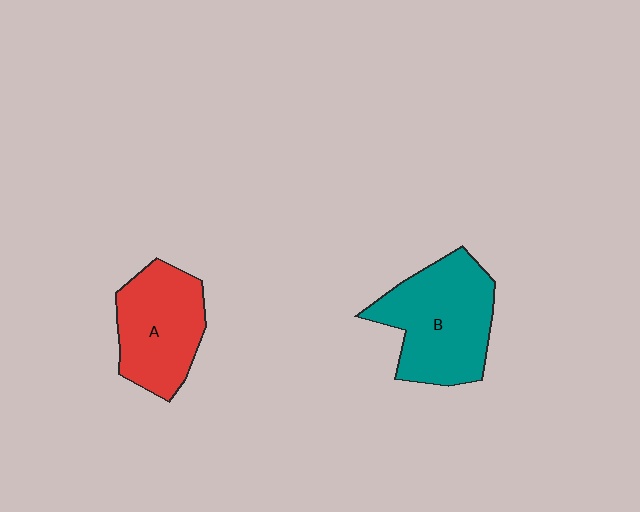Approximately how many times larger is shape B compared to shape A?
Approximately 1.2 times.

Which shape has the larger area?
Shape B (teal).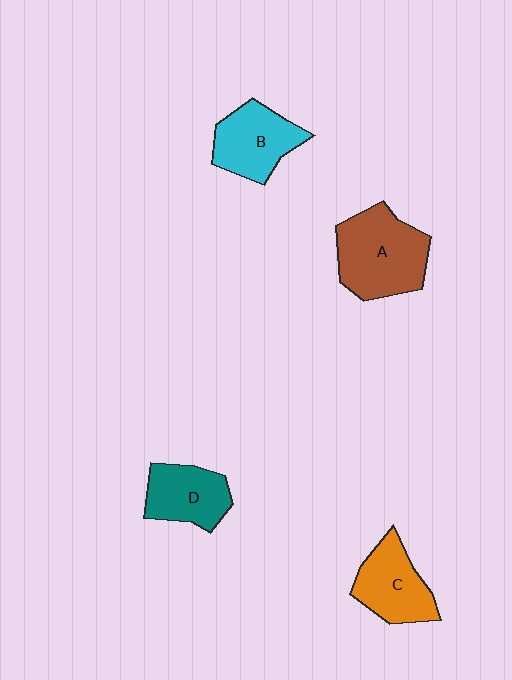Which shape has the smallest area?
Shape D (teal).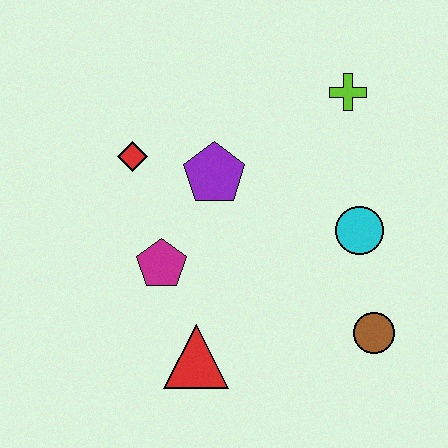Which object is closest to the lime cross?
The cyan circle is closest to the lime cross.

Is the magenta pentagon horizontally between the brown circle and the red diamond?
Yes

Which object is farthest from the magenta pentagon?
The lime cross is farthest from the magenta pentagon.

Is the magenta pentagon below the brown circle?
No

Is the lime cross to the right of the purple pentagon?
Yes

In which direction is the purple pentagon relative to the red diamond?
The purple pentagon is to the right of the red diamond.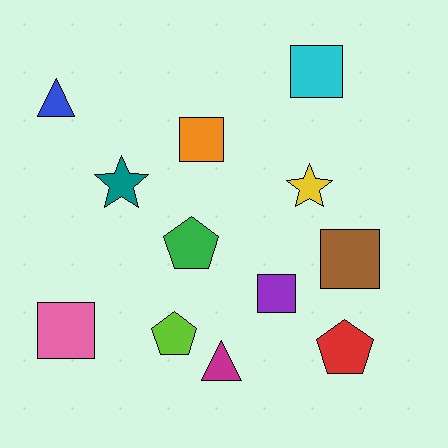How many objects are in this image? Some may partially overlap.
There are 12 objects.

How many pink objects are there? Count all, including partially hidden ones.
There is 1 pink object.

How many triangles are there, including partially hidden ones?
There are 2 triangles.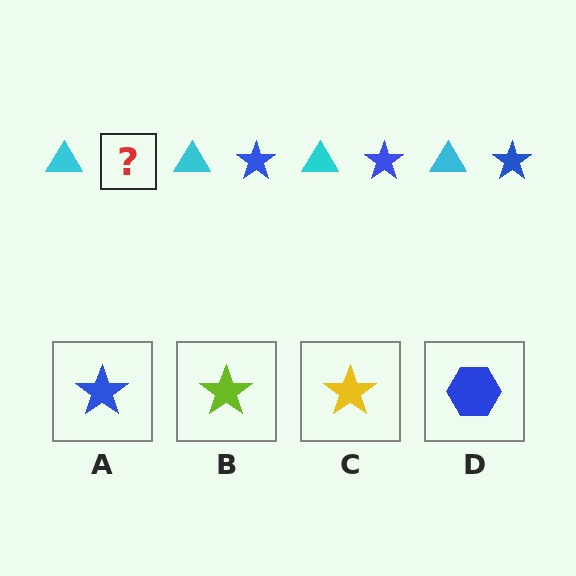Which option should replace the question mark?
Option A.